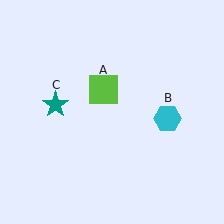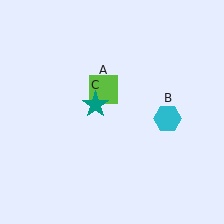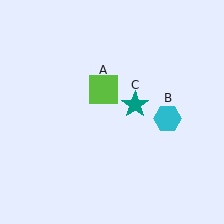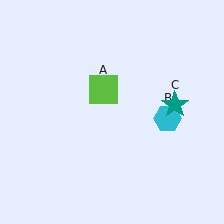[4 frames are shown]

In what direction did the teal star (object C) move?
The teal star (object C) moved right.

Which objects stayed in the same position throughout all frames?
Lime square (object A) and cyan hexagon (object B) remained stationary.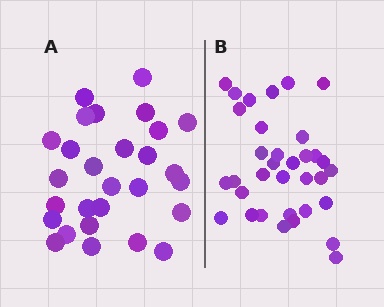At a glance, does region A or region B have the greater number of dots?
Region B (the right region) has more dots.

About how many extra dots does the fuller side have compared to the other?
Region B has about 6 more dots than region A.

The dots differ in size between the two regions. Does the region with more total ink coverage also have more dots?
No. Region A has more total ink coverage because its dots are larger, but region B actually contains more individual dots. Total area can be misleading — the number of items is what matters here.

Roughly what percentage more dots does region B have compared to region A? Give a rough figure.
About 20% more.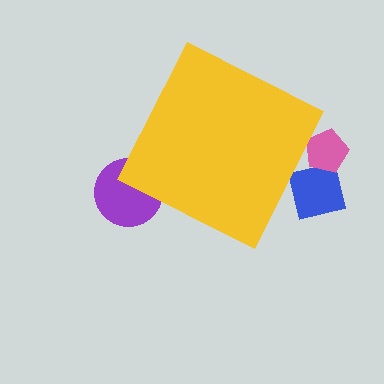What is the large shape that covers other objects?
A yellow diamond.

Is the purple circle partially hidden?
Yes, the purple circle is partially hidden behind the yellow diamond.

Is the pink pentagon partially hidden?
Yes, the pink pentagon is partially hidden behind the yellow diamond.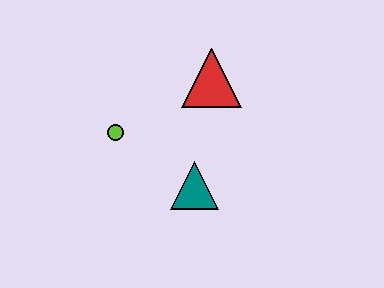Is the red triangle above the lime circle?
Yes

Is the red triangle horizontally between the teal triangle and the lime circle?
No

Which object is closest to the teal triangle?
The lime circle is closest to the teal triangle.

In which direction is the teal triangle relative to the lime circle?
The teal triangle is to the right of the lime circle.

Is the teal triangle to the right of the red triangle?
No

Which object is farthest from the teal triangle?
The red triangle is farthest from the teal triangle.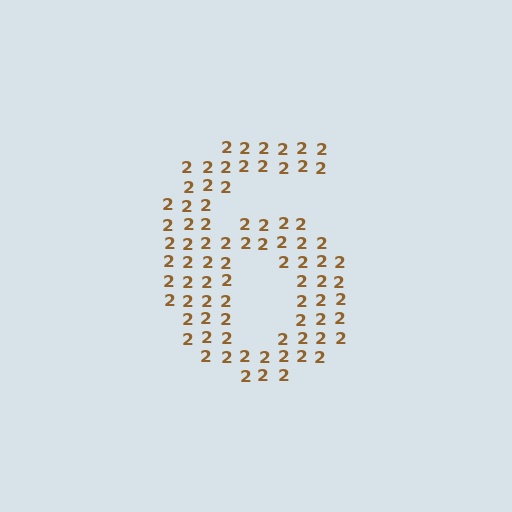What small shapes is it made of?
It is made of small digit 2's.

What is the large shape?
The large shape is the digit 6.